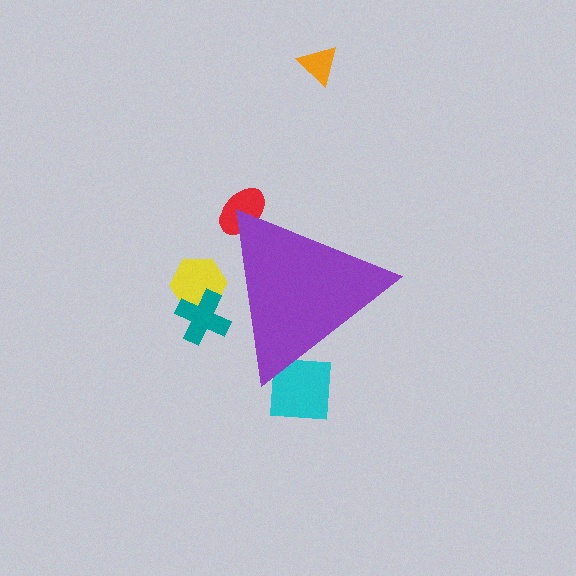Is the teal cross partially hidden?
Yes, the teal cross is partially hidden behind the purple triangle.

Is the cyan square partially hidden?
Yes, the cyan square is partially hidden behind the purple triangle.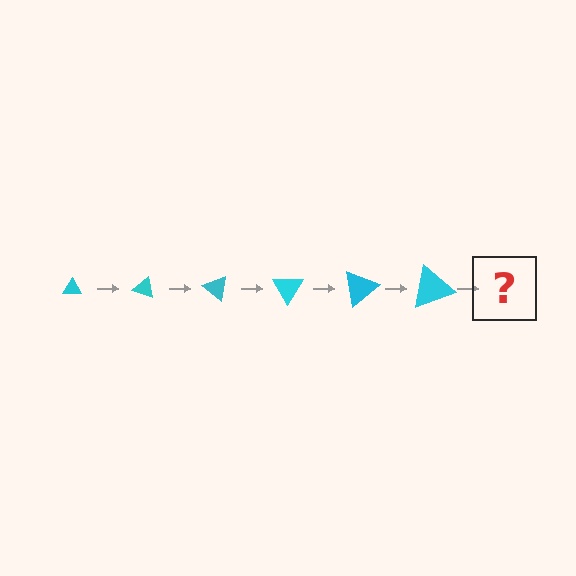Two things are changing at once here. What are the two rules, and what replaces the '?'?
The two rules are that the triangle grows larger each step and it rotates 20 degrees each step. The '?' should be a triangle, larger than the previous one and rotated 120 degrees from the start.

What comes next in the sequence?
The next element should be a triangle, larger than the previous one and rotated 120 degrees from the start.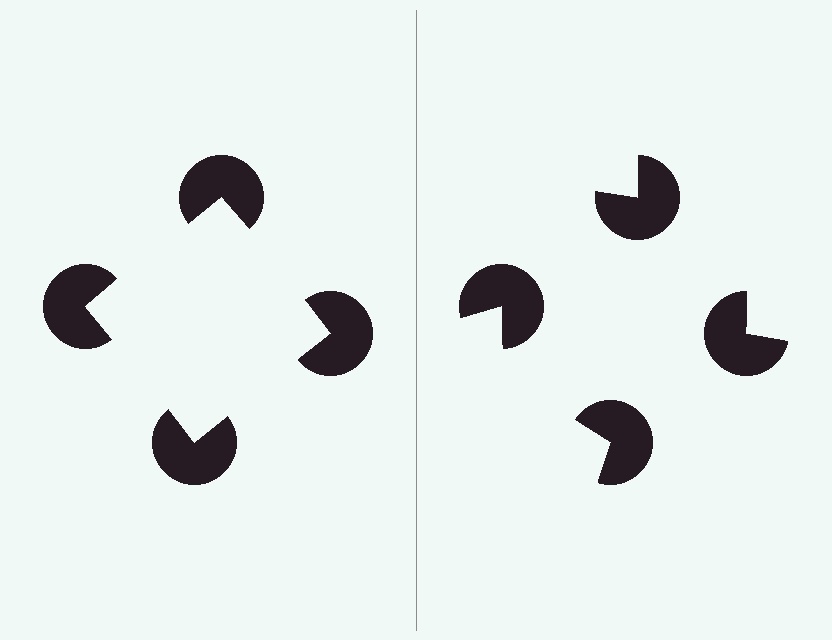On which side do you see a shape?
An illusory square appears on the left side. On the right side the wedge cuts are rotated, so no coherent shape forms.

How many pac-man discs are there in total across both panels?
8 — 4 on each side.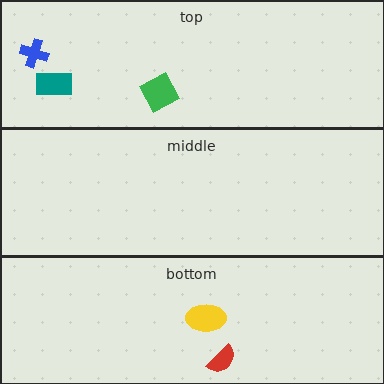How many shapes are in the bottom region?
2.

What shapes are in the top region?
The teal rectangle, the green square, the blue cross.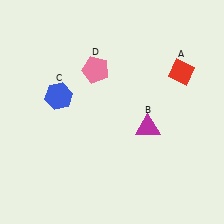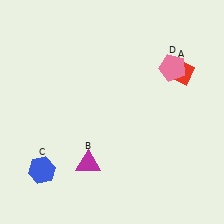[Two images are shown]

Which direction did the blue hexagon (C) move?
The blue hexagon (C) moved down.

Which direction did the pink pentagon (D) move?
The pink pentagon (D) moved right.